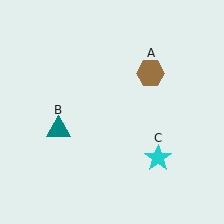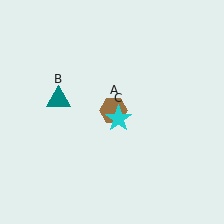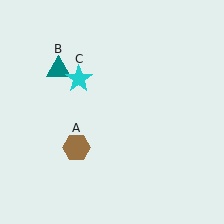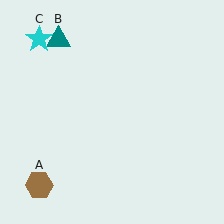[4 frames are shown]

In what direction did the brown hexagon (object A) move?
The brown hexagon (object A) moved down and to the left.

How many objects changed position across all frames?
3 objects changed position: brown hexagon (object A), teal triangle (object B), cyan star (object C).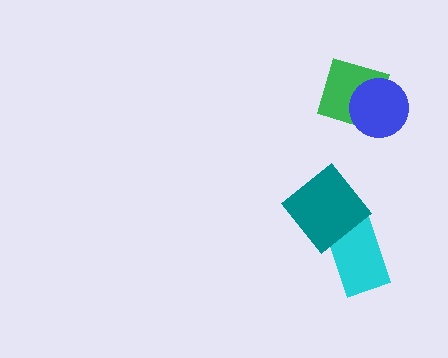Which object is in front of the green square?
The blue circle is in front of the green square.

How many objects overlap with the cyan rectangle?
1 object overlaps with the cyan rectangle.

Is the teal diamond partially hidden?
No, no other shape covers it.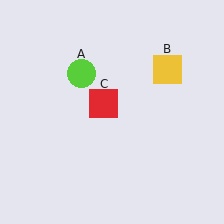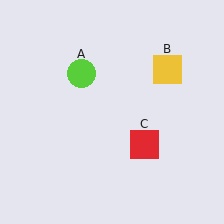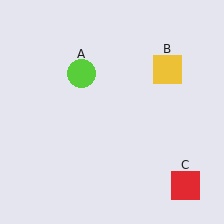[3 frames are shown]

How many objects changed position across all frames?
1 object changed position: red square (object C).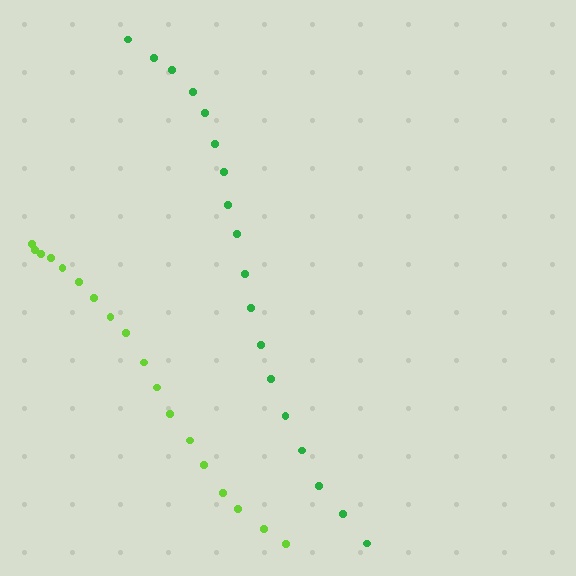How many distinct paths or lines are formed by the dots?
There are 2 distinct paths.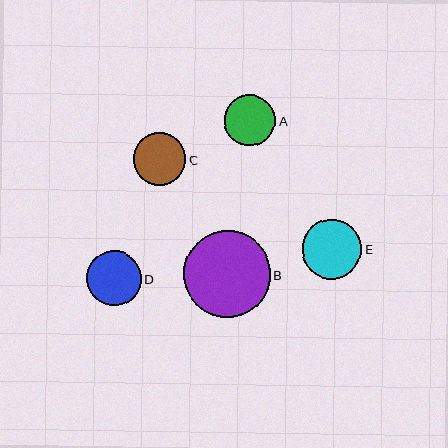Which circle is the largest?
Circle B is the largest with a size of approximately 87 pixels.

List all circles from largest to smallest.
From largest to smallest: B, E, D, C, A.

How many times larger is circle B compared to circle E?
Circle B is approximately 1.5 times the size of circle E.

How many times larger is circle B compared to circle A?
Circle B is approximately 1.7 times the size of circle A.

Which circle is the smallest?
Circle A is the smallest with a size of approximately 51 pixels.